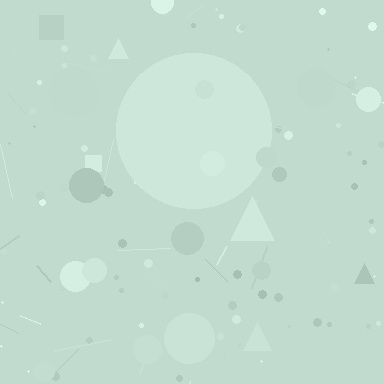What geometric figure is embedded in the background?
A circle is embedded in the background.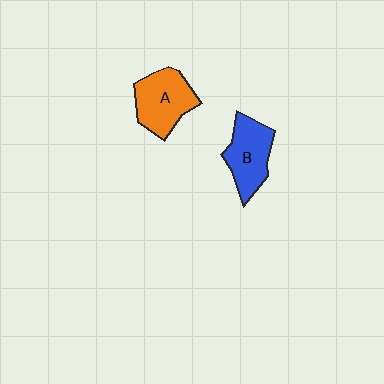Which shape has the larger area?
Shape A (orange).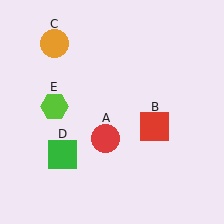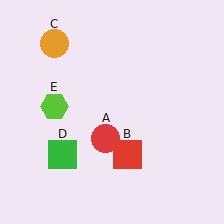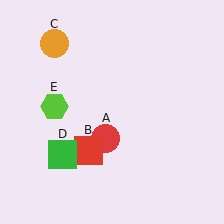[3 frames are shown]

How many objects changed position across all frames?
1 object changed position: red square (object B).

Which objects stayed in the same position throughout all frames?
Red circle (object A) and orange circle (object C) and green square (object D) and lime hexagon (object E) remained stationary.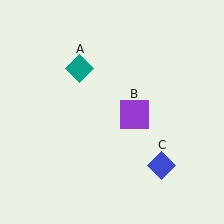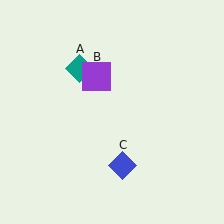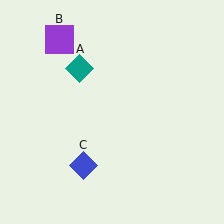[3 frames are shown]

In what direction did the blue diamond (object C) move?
The blue diamond (object C) moved left.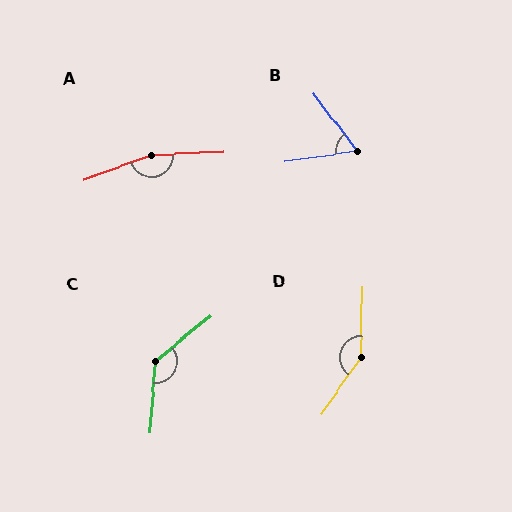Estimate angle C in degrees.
Approximately 133 degrees.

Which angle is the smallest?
B, at approximately 62 degrees.